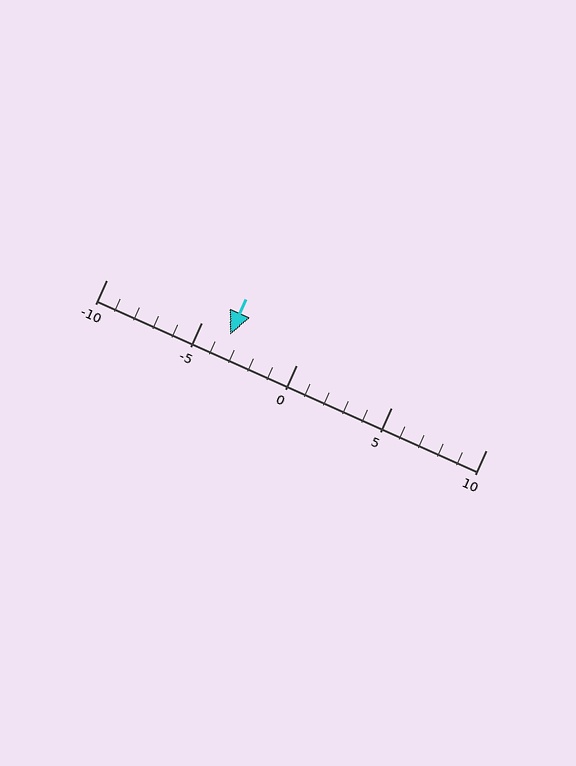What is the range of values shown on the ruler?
The ruler shows values from -10 to 10.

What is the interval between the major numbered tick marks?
The major tick marks are spaced 5 units apart.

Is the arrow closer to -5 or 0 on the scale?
The arrow is closer to -5.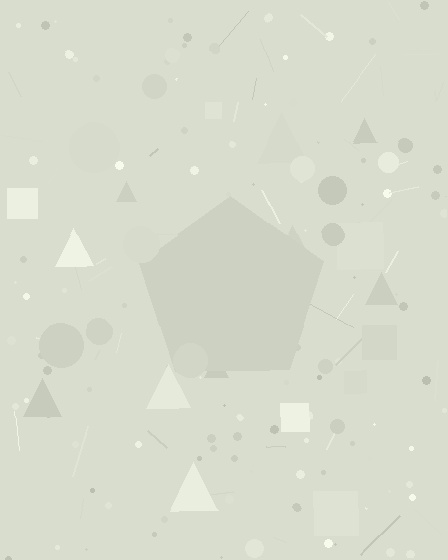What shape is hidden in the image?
A pentagon is hidden in the image.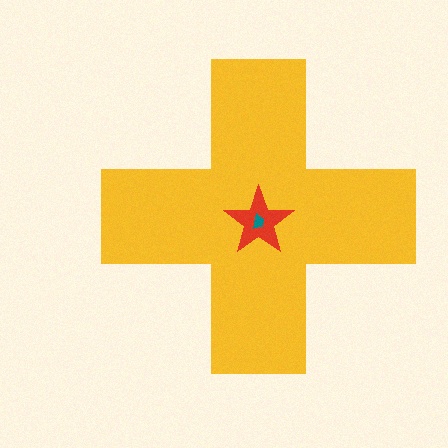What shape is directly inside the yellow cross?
The red star.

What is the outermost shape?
The yellow cross.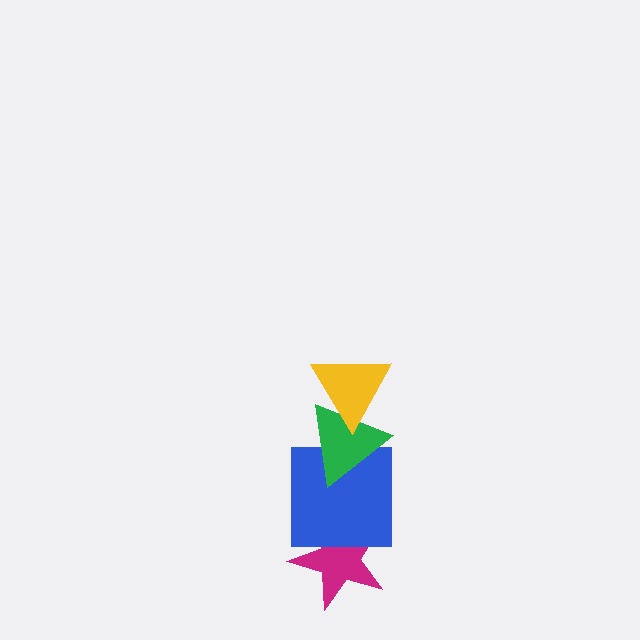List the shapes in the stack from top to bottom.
From top to bottom: the yellow triangle, the green triangle, the blue square, the magenta star.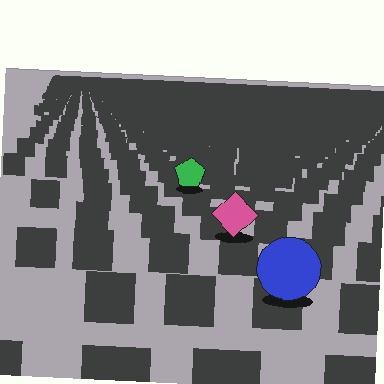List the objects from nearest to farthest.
From nearest to farthest: the blue circle, the pink diamond, the green pentagon.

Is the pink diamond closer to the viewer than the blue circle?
No. The blue circle is closer — you can tell from the texture gradient: the ground texture is coarser near it.